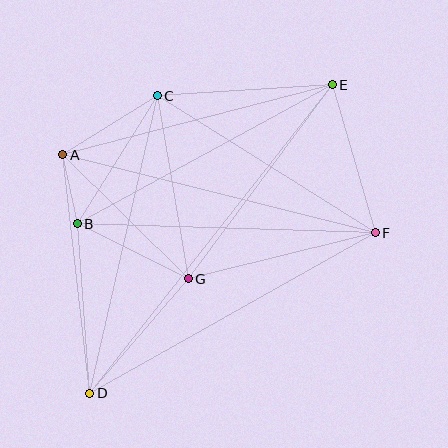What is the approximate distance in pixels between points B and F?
The distance between B and F is approximately 298 pixels.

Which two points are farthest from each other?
Points D and E are farthest from each other.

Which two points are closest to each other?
Points A and B are closest to each other.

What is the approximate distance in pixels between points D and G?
The distance between D and G is approximately 151 pixels.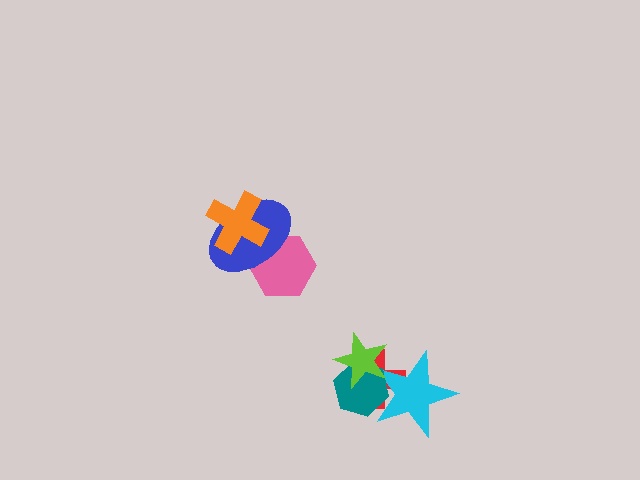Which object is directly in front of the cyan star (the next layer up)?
The teal hexagon is directly in front of the cyan star.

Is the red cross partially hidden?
Yes, it is partially covered by another shape.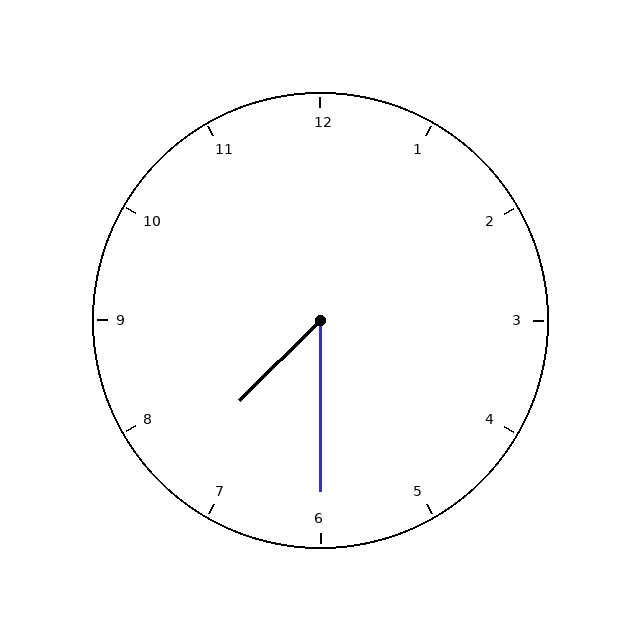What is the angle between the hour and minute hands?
Approximately 45 degrees.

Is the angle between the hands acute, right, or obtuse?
It is acute.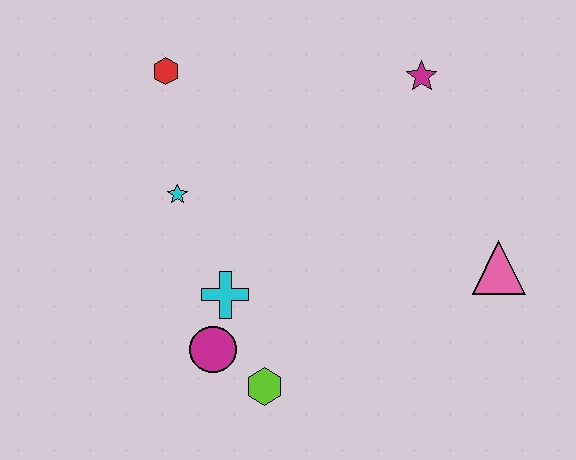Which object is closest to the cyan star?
The cyan cross is closest to the cyan star.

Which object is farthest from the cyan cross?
The magenta star is farthest from the cyan cross.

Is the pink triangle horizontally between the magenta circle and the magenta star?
No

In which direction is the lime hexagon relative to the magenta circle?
The lime hexagon is to the right of the magenta circle.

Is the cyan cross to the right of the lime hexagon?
No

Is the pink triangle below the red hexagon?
Yes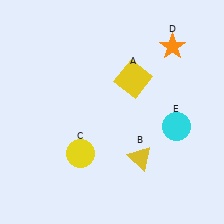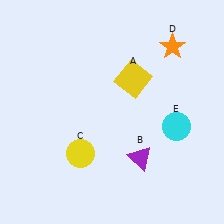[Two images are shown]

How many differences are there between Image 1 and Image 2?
There is 1 difference between the two images.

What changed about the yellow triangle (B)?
In Image 1, B is yellow. In Image 2, it changed to purple.